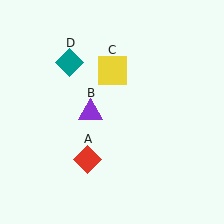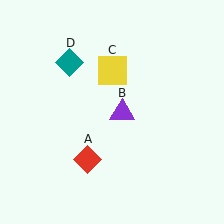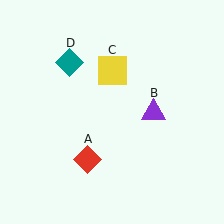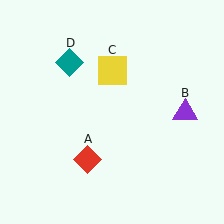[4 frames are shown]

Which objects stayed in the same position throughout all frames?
Red diamond (object A) and yellow square (object C) and teal diamond (object D) remained stationary.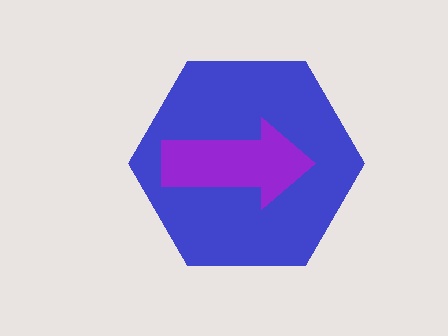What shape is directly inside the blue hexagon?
The purple arrow.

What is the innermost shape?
The purple arrow.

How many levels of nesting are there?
2.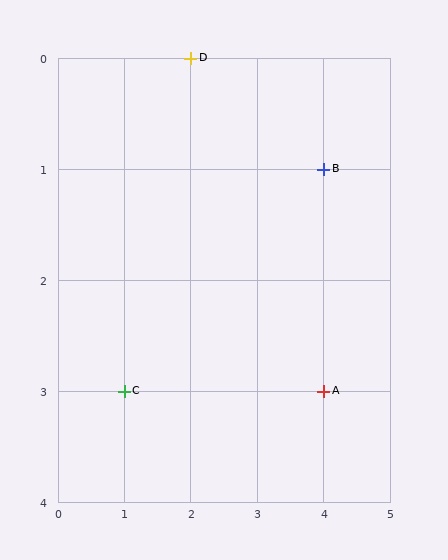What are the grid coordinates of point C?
Point C is at grid coordinates (1, 3).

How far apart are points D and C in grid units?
Points D and C are 1 column and 3 rows apart (about 3.2 grid units diagonally).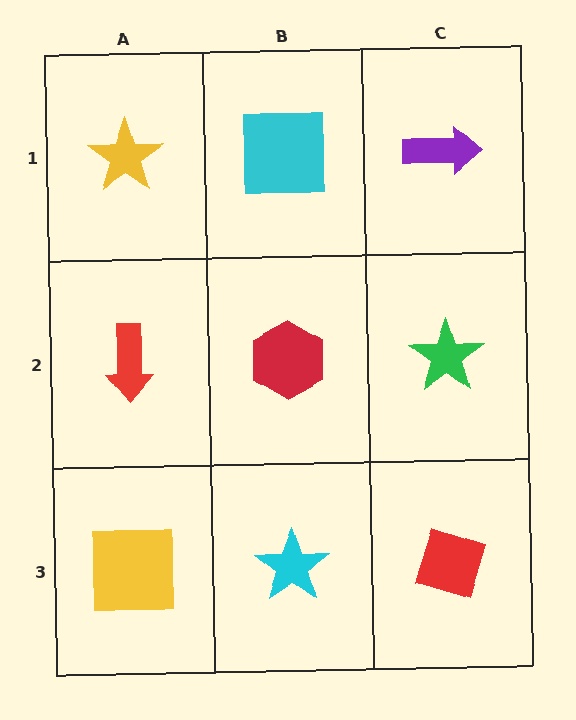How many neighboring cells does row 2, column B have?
4.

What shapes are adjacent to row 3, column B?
A red hexagon (row 2, column B), a yellow square (row 3, column A), a red diamond (row 3, column C).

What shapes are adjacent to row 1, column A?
A red arrow (row 2, column A), a cyan square (row 1, column B).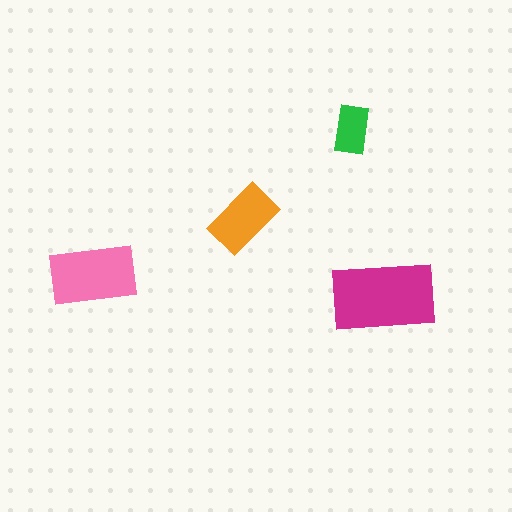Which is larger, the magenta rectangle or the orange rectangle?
The magenta one.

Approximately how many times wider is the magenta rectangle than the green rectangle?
About 2 times wider.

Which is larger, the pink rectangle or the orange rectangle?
The pink one.